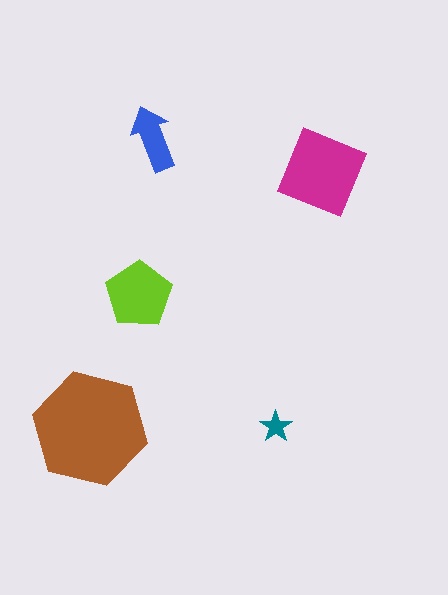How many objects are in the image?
There are 5 objects in the image.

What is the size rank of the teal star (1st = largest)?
5th.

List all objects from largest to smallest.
The brown hexagon, the magenta square, the lime pentagon, the blue arrow, the teal star.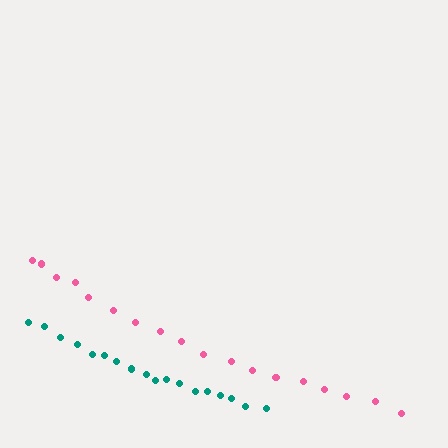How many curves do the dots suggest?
There are 2 distinct paths.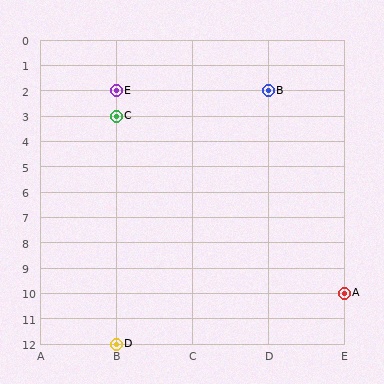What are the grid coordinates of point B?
Point B is at grid coordinates (D, 2).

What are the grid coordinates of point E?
Point E is at grid coordinates (B, 2).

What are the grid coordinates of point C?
Point C is at grid coordinates (B, 3).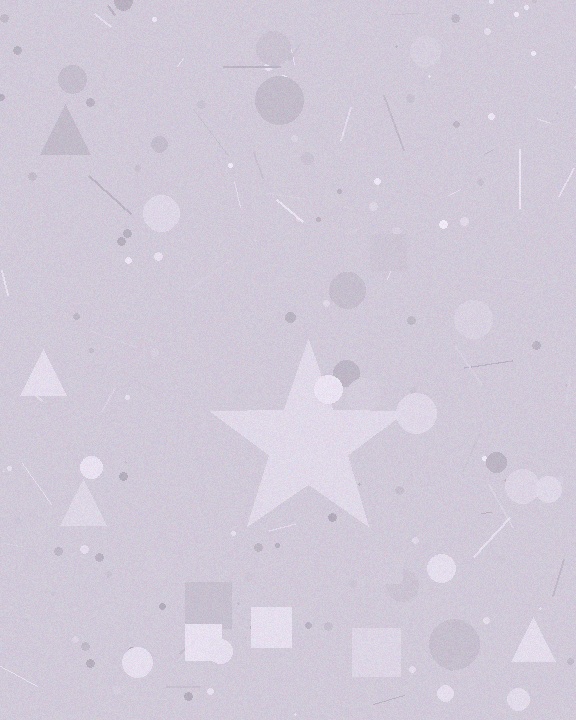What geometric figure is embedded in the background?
A star is embedded in the background.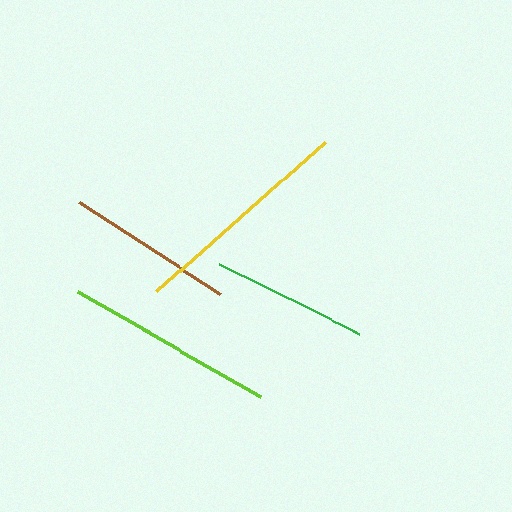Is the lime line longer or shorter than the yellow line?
The yellow line is longer than the lime line.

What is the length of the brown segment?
The brown segment is approximately 167 pixels long.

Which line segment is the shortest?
The green line is the shortest at approximately 157 pixels.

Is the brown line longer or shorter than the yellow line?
The yellow line is longer than the brown line.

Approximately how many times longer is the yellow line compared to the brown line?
The yellow line is approximately 1.3 times the length of the brown line.